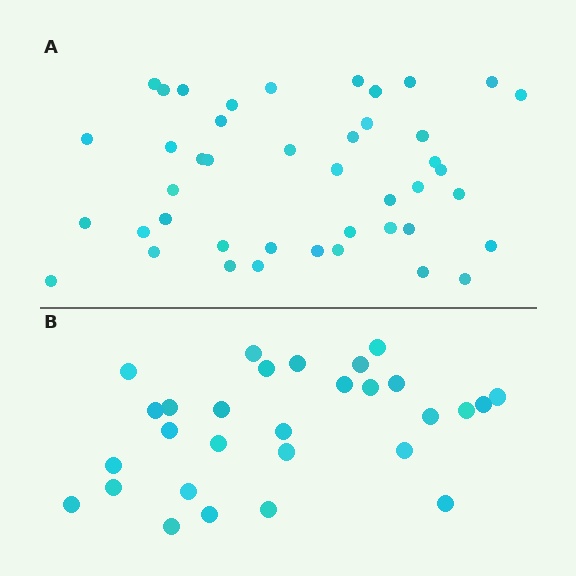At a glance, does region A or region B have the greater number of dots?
Region A (the top region) has more dots.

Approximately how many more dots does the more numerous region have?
Region A has approximately 15 more dots than region B.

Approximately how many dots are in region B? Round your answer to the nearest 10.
About 30 dots. (The exact count is 29, which rounds to 30.)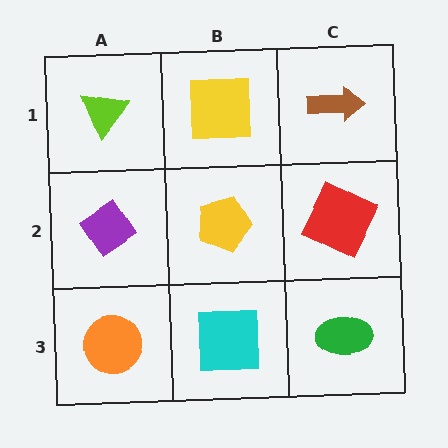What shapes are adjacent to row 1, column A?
A purple diamond (row 2, column A), a yellow square (row 1, column B).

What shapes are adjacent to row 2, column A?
A lime triangle (row 1, column A), an orange circle (row 3, column A), a yellow pentagon (row 2, column B).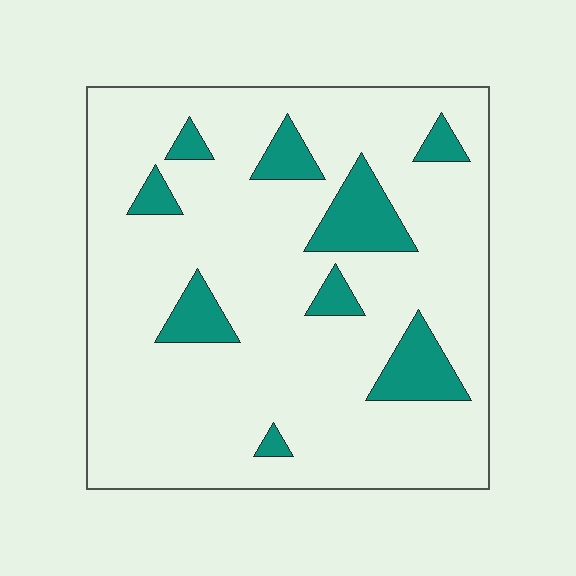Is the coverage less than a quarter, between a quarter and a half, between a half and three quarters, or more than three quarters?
Less than a quarter.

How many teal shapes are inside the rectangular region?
9.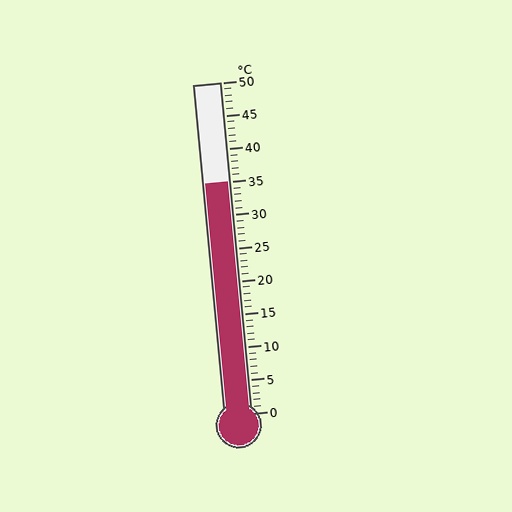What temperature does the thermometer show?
The thermometer shows approximately 35°C.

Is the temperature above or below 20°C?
The temperature is above 20°C.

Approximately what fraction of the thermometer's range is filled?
The thermometer is filled to approximately 70% of its range.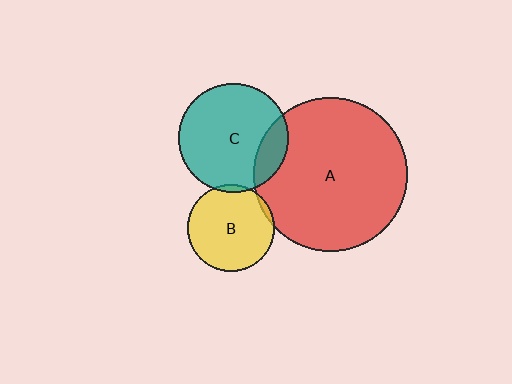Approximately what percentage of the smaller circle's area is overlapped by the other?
Approximately 15%.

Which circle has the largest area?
Circle A (red).